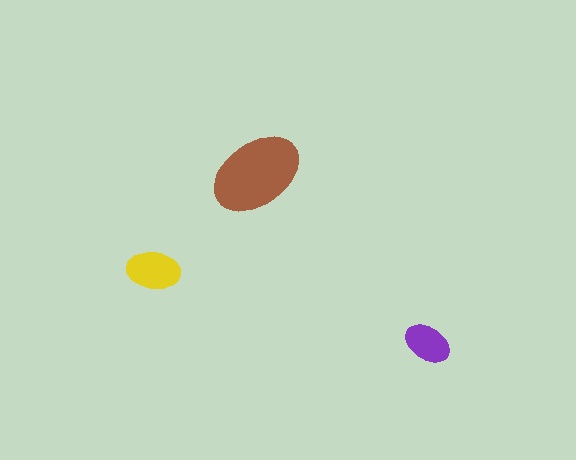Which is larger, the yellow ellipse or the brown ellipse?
The brown one.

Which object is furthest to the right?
The purple ellipse is rightmost.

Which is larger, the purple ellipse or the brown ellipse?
The brown one.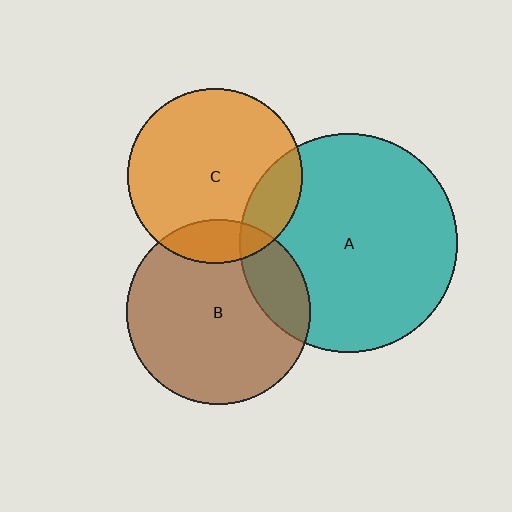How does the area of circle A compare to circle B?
Approximately 1.4 times.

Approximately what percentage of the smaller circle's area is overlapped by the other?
Approximately 20%.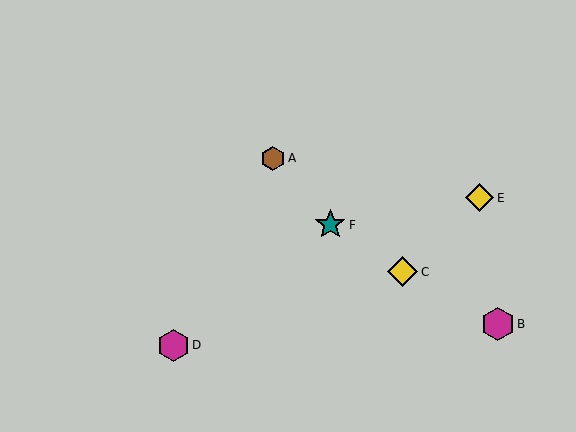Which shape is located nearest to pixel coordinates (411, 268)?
The yellow diamond (labeled C) at (403, 272) is nearest to that location.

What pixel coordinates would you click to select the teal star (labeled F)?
Click at (330, 225) to select the teal star F.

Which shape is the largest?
The magenta hexagon (labeled B) is the largest.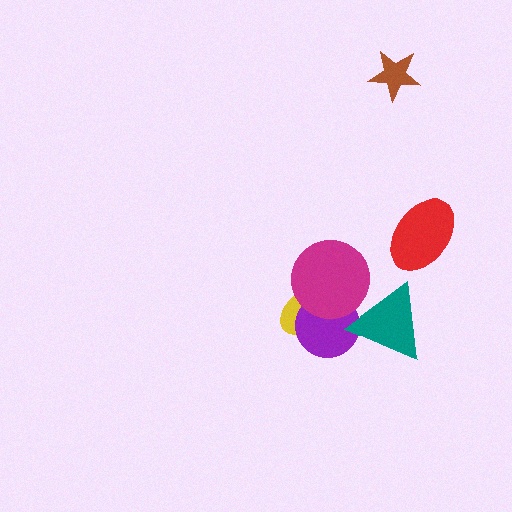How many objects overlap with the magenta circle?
3 objects overlap with the magenta circle.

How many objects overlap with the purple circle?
3 objects overlap with the purple circle.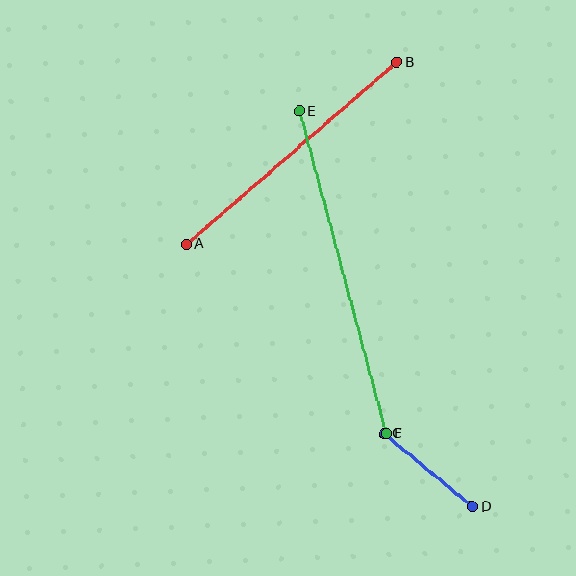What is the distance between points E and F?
The distance is approximately 334 pixels.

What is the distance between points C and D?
The distance is approximately 115 pixels.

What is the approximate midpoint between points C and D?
The midpoint is at approximately (428, 470) pixels.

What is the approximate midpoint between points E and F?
The midpoint is at approximately (343, 272) pixels.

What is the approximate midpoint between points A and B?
The midpoint is at approximately (292, 153) pixels.